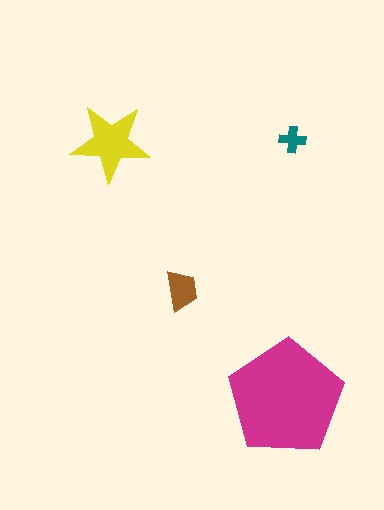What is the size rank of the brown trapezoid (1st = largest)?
3rd.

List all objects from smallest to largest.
The teal cross, the brown trapezoid, the yellow star, the magenta pentagon.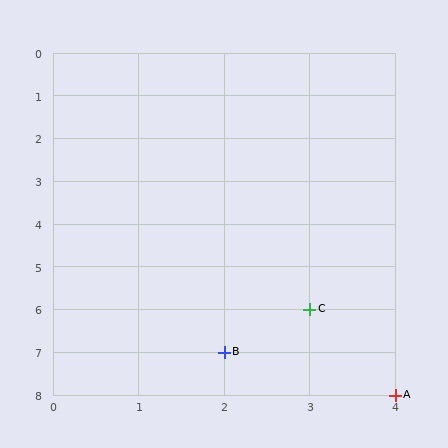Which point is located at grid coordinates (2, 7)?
Point B is at (2, 7).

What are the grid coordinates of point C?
Point C is at grid coordinates (3, 6).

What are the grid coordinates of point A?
Point A is at grid coordinates (4, 8).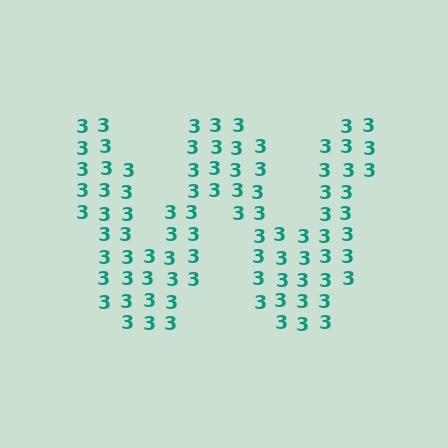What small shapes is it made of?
It is made of small digit 3's.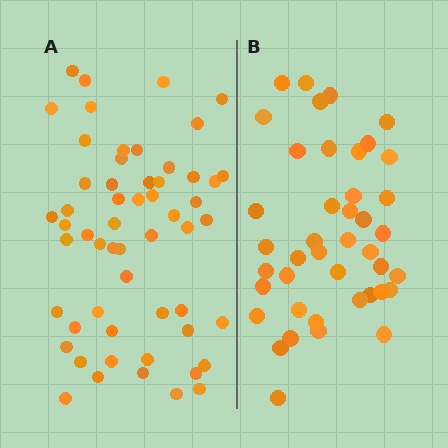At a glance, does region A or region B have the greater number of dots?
Region A (the left region) has more dots.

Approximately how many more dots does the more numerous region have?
Region A has approximately 15 more dots than region B.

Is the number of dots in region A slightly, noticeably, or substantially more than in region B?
Region A has noticeably more, but not dramatically so. The ratio is roughly 1.3 to 1.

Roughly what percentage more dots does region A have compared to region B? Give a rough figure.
About 35% more.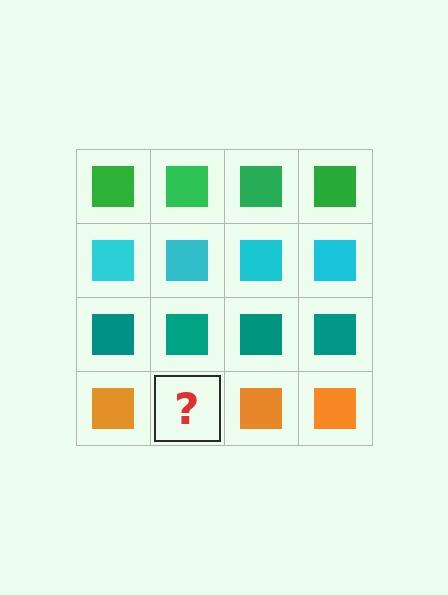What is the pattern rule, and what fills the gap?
The rule is that each row has a consistent color. The gap should be filled with an orange square.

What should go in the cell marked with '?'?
The missing cell should contain an orange square.